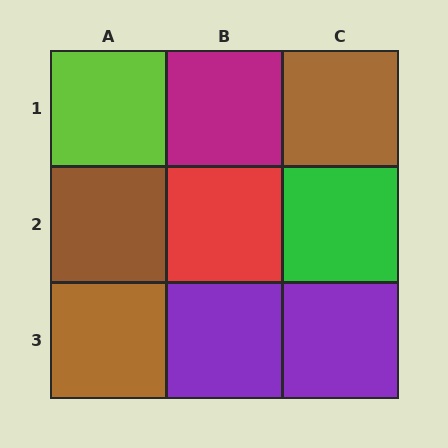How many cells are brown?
3 cells are brown.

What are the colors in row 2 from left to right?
Brown, red, green.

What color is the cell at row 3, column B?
Purple.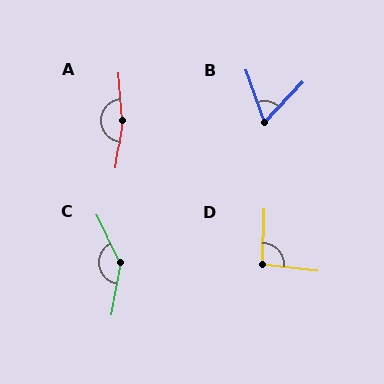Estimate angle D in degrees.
Approximately 96 degrees.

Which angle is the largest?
A, at approximately 168 degrees.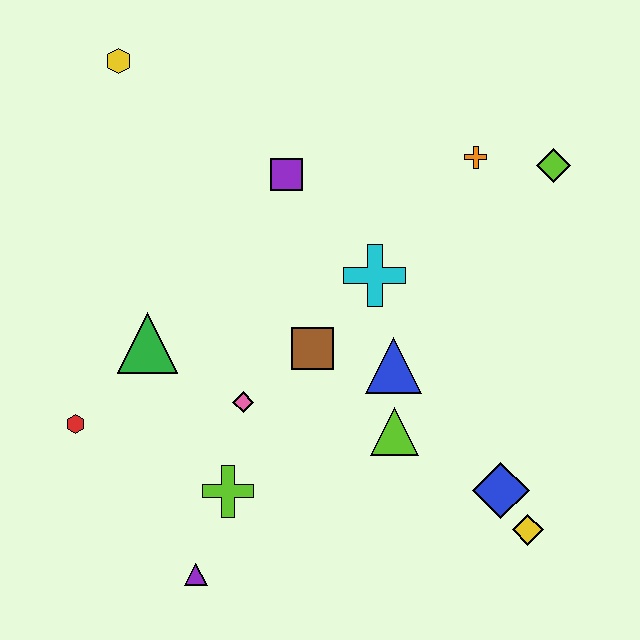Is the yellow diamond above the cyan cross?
No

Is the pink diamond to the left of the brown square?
Yes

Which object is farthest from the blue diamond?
The yellow hexagon is farthest from the blue diamond.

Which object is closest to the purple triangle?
The lime cross is closest to the purple triangle.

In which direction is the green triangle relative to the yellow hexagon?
The green triangle is below the yellow hexagon.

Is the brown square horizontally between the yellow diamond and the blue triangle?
No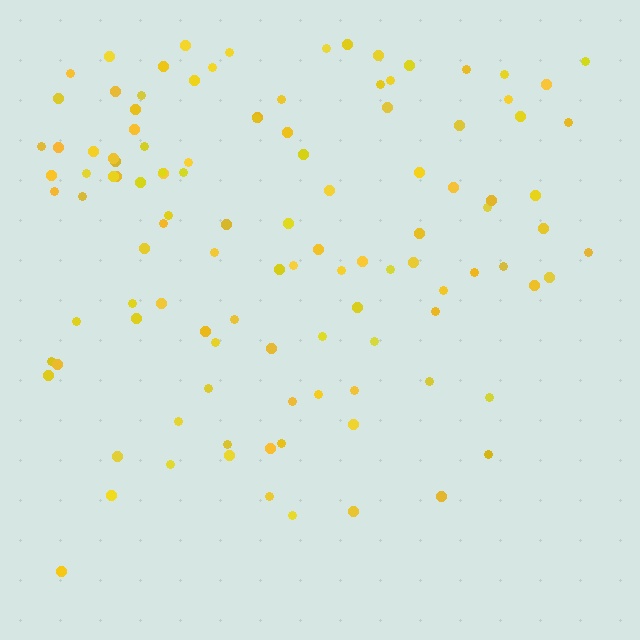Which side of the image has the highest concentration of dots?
The top.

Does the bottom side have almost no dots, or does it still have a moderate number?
Still a moderate number, just noticeably fewer than the top.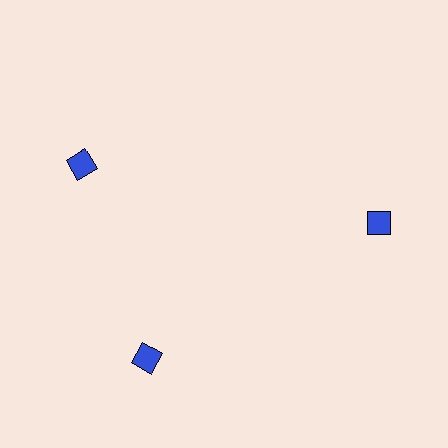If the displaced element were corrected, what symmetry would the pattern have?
It would have 3-fold rotational symmetry — the pattern would map onto itself every 120 degrees.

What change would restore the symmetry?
The symmetry would be restored by rotating it back into even spacing with its neighbors so that all 3 diamonds sit at equal angles and equal distance from the center.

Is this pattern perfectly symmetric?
No. The 3 blue diamonds are arranged in a ring, but one element near the 11 o'clock position is rotated out of alignment along the ring, breaking the 3-fold rotational symmetry.